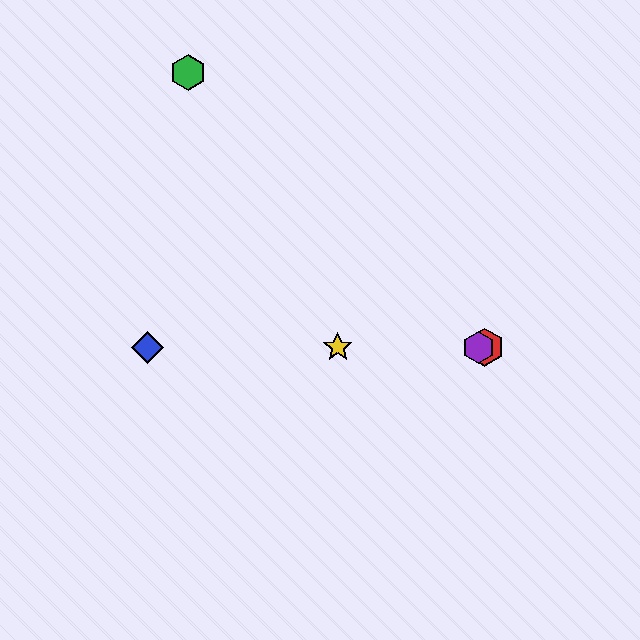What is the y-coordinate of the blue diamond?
The blue diamond is at y≈347.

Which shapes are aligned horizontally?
The red hexagon, the blue diamond, the yellow star, the purple hexagon are aligned horizontally.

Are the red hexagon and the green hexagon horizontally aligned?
No, the red hexagon is at y≈347 and the green hexagon is at y≈72.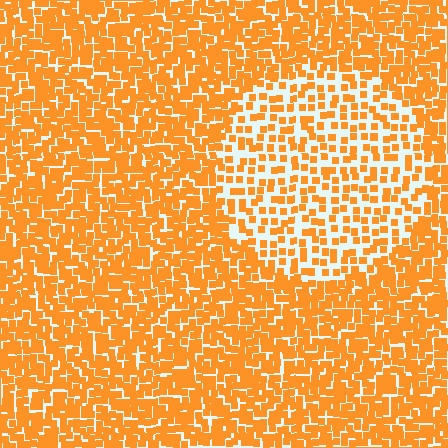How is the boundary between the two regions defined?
The boundary is defined by a change in element density (approximately 2.0x ratio). All elements are the same color, size, and shape.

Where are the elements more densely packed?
The elements are more densely packed outside the circle boundary.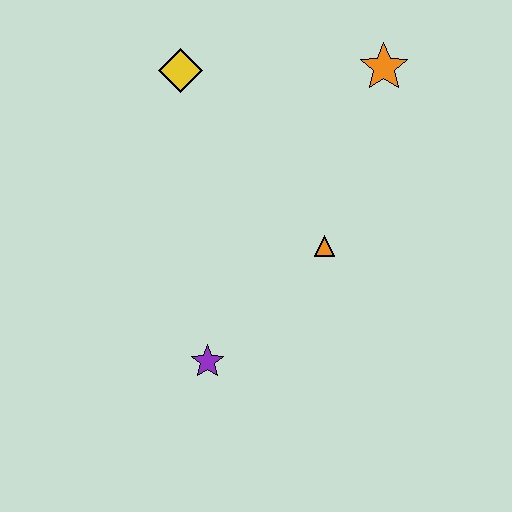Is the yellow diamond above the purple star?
Yes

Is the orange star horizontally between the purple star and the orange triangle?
No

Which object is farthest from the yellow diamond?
The purple star is farthest from the yellow diamond.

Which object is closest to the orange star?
The orange triangle is closest to the orange star.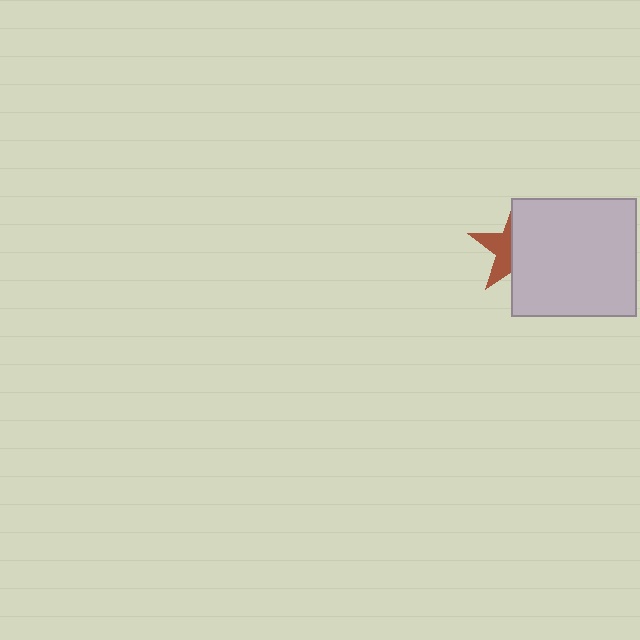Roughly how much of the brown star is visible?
A small part of it is visible (roughly 41%).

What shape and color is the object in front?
The object in front is a light gray rectangle.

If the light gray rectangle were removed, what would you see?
You would see the complete brown star.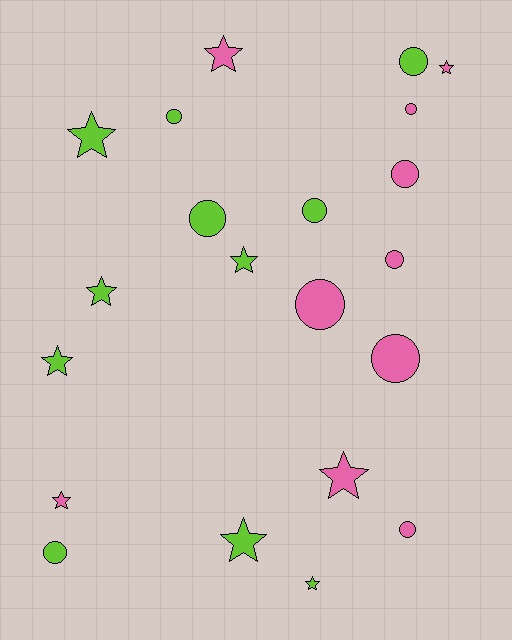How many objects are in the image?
There are 21 objects.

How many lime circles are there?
There are 5 lime circles.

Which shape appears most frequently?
Circle, with 11 objects.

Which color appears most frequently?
Lime, with 11 objects.